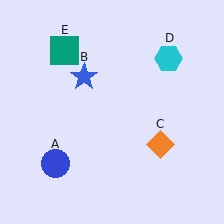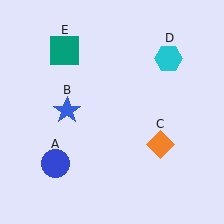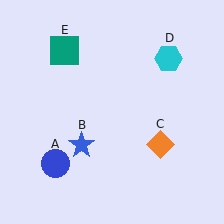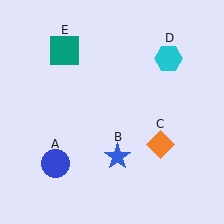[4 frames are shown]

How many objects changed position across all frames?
1 object changed position: blue star (object B).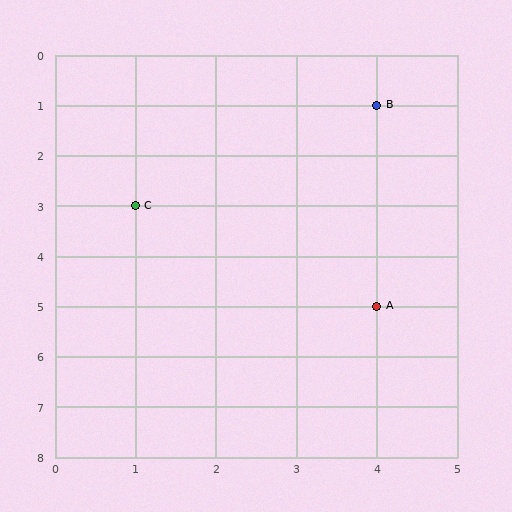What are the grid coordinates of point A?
Point A is at grid coordinates (4, 5).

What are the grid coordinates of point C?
Point C is at grid coordinates (1, 3).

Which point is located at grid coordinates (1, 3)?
Point C is at (1, 3).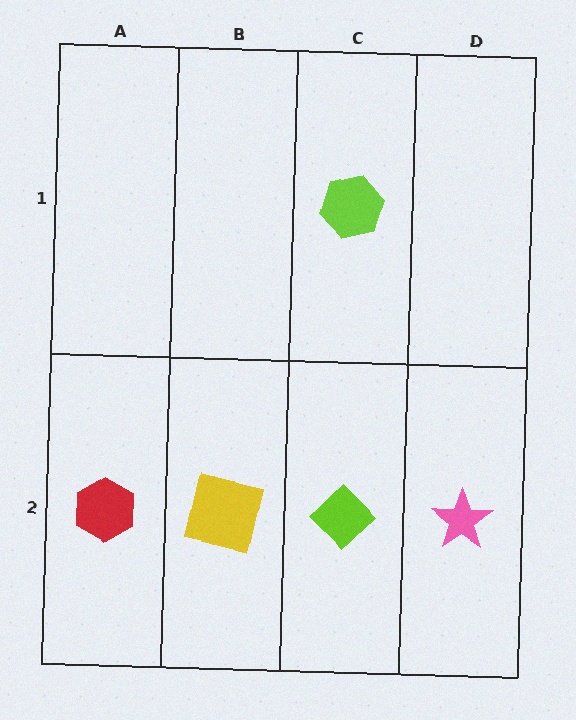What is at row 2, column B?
A yellow square.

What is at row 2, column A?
A red hexagon.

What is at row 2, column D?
A pink star.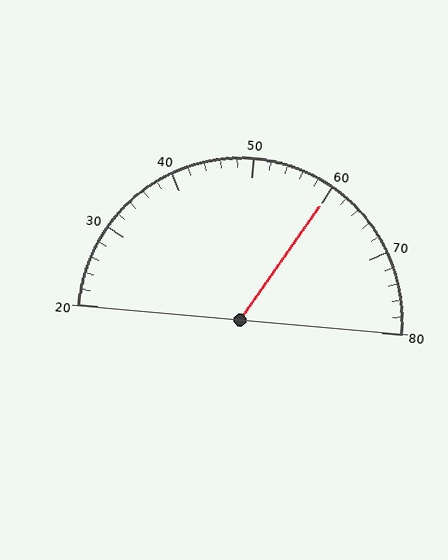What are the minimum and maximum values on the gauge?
The gauge ranges from 20 to 80.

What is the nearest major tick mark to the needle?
The nearest major tick mark is 60.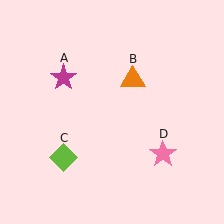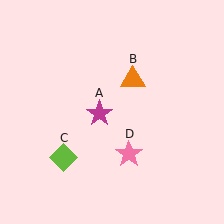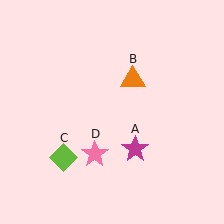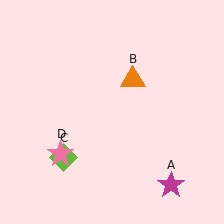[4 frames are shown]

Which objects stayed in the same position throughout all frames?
Orange triangle (object B) and lime diamond (object C) remained stationary.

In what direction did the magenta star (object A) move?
The magenta star (object A) moved down and to the right.